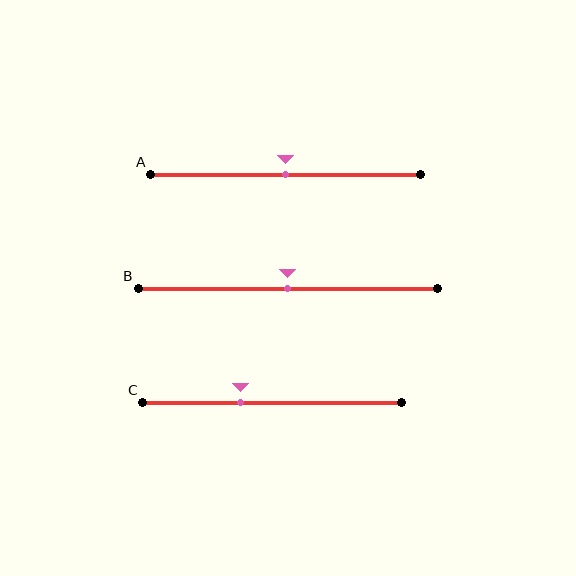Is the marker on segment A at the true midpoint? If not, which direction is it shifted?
Yes, the marker on segment A is at the true midpoint.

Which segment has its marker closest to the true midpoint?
Segment A has its marker closest to the true midpoint.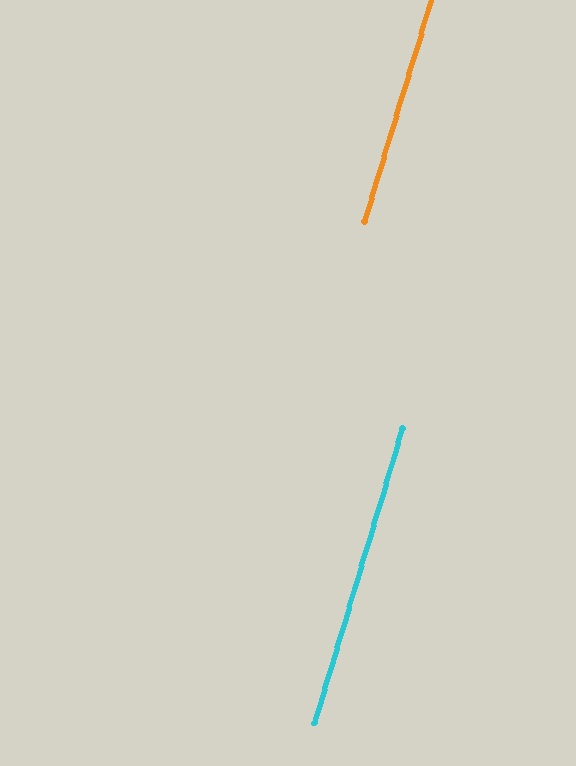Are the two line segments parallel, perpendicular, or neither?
Parallel — their directions differ by only 0.1°.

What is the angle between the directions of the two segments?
Approximately 0 degrees.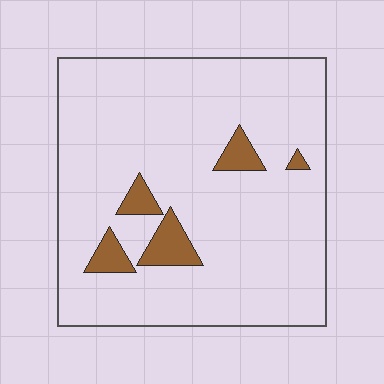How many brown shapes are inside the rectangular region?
5.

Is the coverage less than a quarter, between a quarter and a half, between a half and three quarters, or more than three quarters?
Less than a quarter.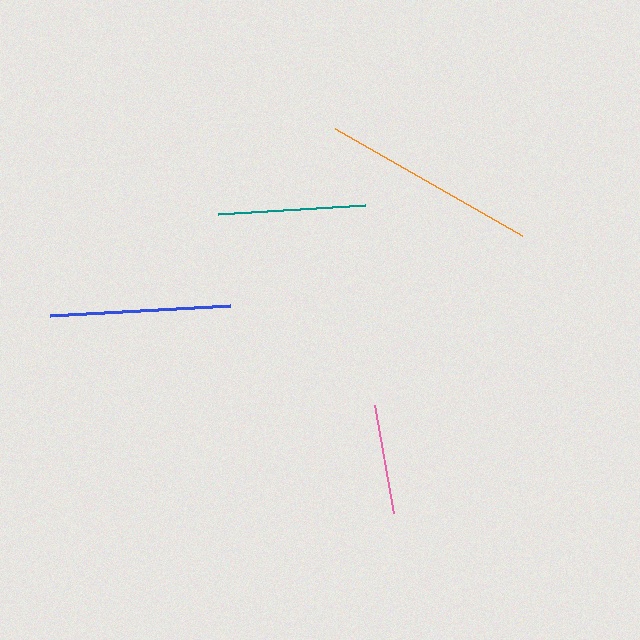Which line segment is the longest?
The orange line is the longest at approximately 215 pixels.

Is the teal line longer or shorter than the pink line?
The teal line is longer than the pink line.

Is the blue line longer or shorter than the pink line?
The blue line is longer than the pink line.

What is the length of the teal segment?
The teal segment is approximately 147 pixels long.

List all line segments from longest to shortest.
From longest to shortest: orange, blue, teal, pink.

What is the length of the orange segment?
The orange segment is approximately 215 pixels long.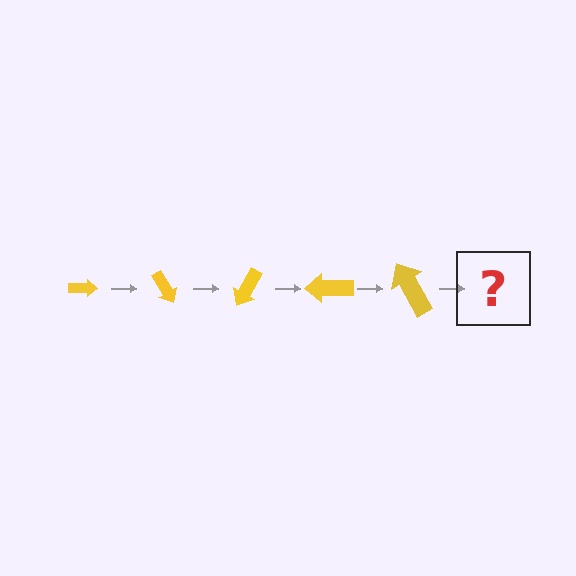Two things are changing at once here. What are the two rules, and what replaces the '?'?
The two rules are that the arrow grows larger each step and it rotates 60 degrees each step. The '?' should be an arrow, larger than the previous one and rotated 300 degrees from the start.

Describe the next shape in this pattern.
It should be an arrow, larger than the previous one and rotated 300 degrees from the start.